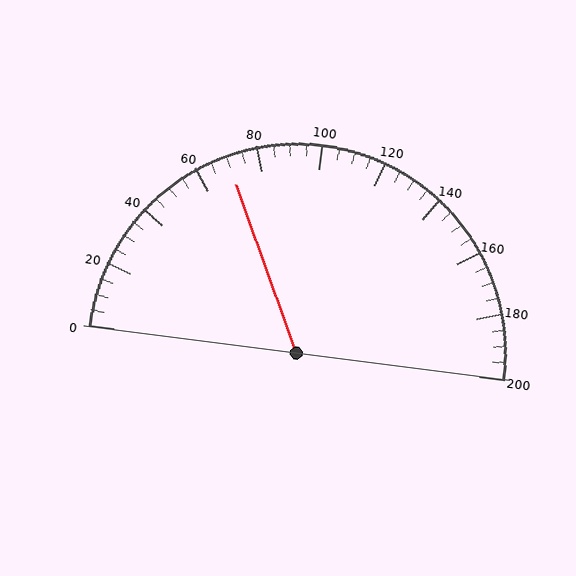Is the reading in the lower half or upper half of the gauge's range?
The reading is in the lower half of the range (0 to 200).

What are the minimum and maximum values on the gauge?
The gauge ranges from 0 to 200.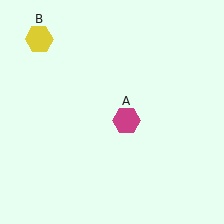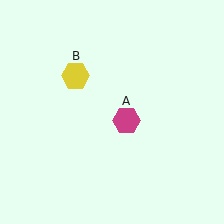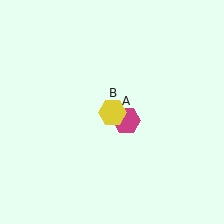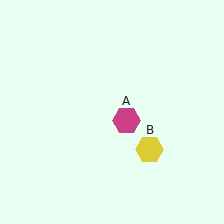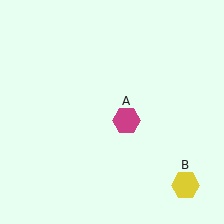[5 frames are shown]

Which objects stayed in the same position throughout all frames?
Magenta hexagon (object A) remained stationary.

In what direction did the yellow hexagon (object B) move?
The yellow hexagon (object B) moved down and to the right.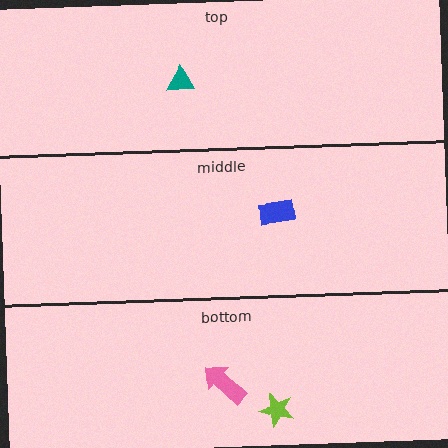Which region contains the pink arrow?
The bottom region.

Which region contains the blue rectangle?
The middle region.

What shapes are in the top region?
The teal triangle.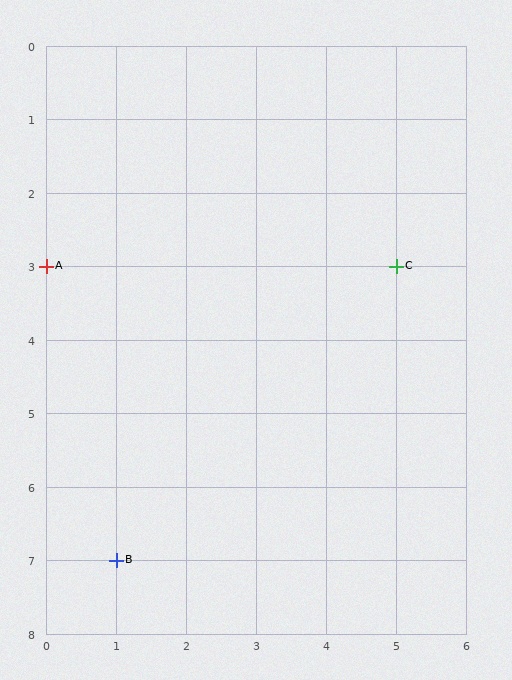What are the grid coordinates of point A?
Point A is at grid coordinates (0, 3).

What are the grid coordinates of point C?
Point C is at grid coordinates (5, 3).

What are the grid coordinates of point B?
Point B is at grid coordinates (1, 7).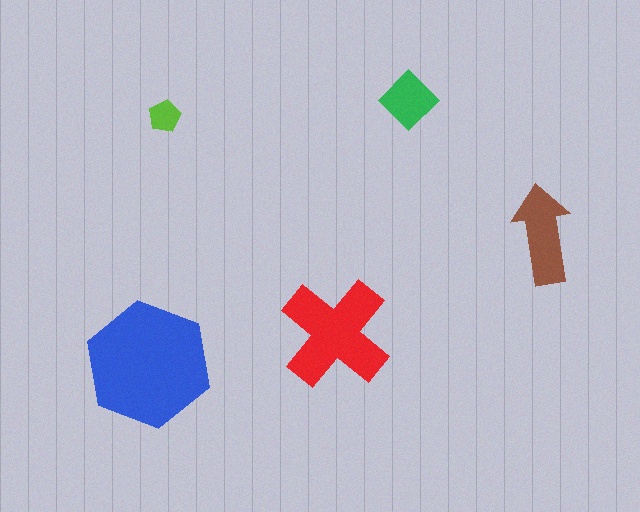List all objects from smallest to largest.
The lime pentagon, the green diamond, the brown arrow, the red cross, the blue hexagon.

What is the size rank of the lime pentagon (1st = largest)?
5th.